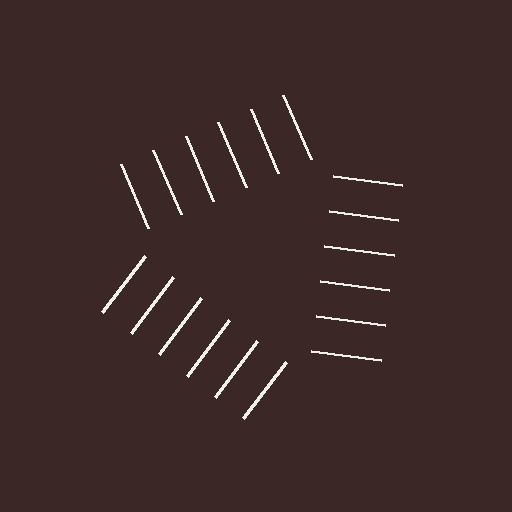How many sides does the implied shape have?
3 sides — the line-ends trace a triangle.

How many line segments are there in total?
18 — 6 along each of the 3 edges.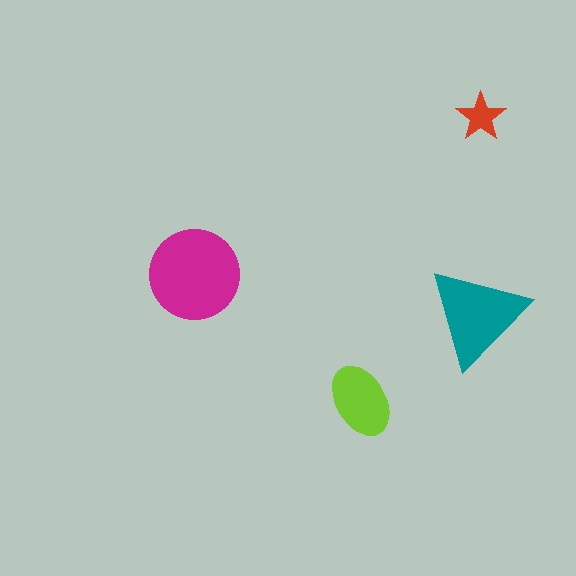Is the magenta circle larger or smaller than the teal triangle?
Larger.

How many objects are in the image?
There are 4 objects in the image.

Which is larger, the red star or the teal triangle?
The teal triangle.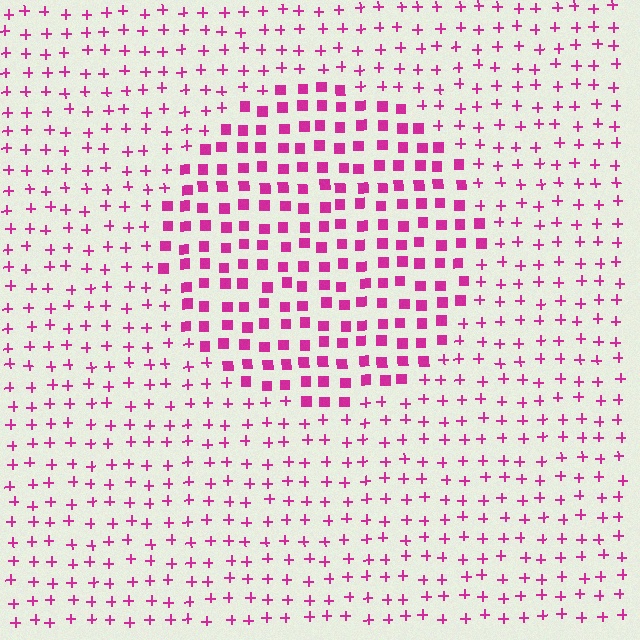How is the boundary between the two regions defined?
The boundary is defined by a change in element shape: squares inside vs. plus signs outside. All elements share the same color and spacing.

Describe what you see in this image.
The image is filled with small magenta elements arranged in a uniform grid. A circle-shaped region contains squares, while the surrounding area contains plus signs. The boundary is defined purely by the change in element shape.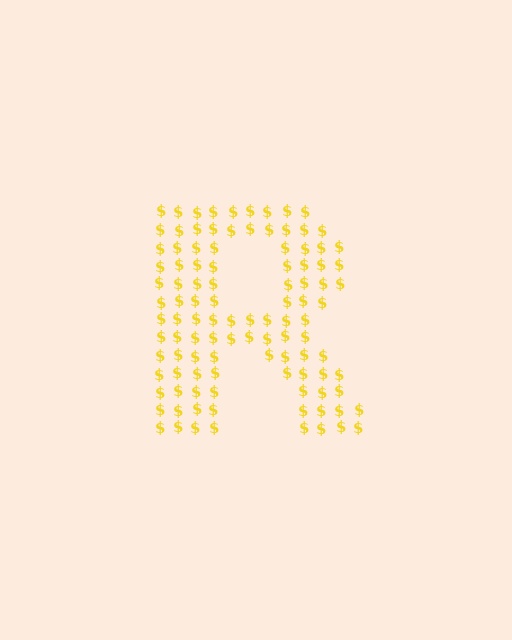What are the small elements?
The small elements are dollar signs.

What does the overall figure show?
The overall figure shows the letter R.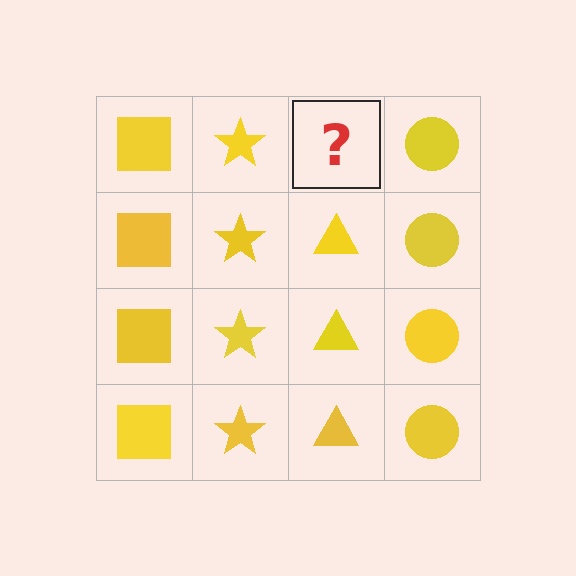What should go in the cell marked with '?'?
The missing cell should contain a yellow triangle.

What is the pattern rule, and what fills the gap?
The rule is that each column has a consistent shape. The gap should be filled with a yellow triangle.